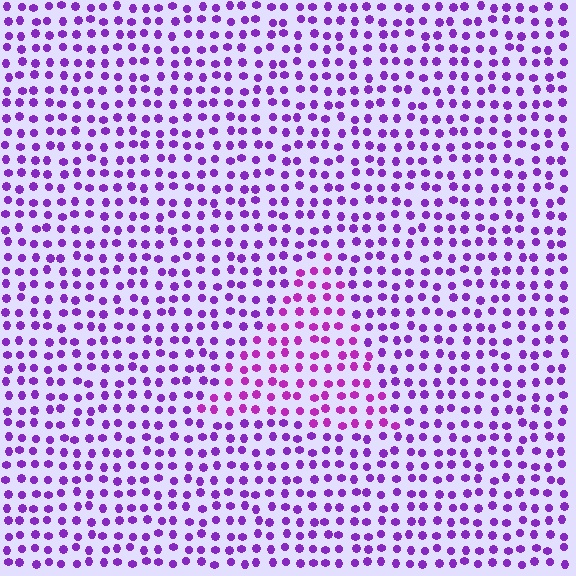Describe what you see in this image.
The image is filled with small purple elements in a uniform arrangement. A triangle-shaped region is visible where the elements are tinted to a slightly different hue, forming a subtle color boundary.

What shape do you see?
I see a triangle.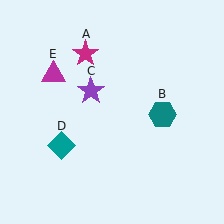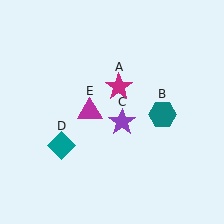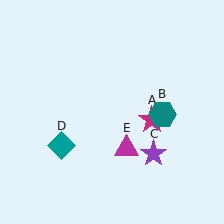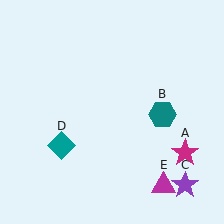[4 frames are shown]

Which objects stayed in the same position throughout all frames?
Teal hexagon (object B) and teal diamond (object D) remained stationary.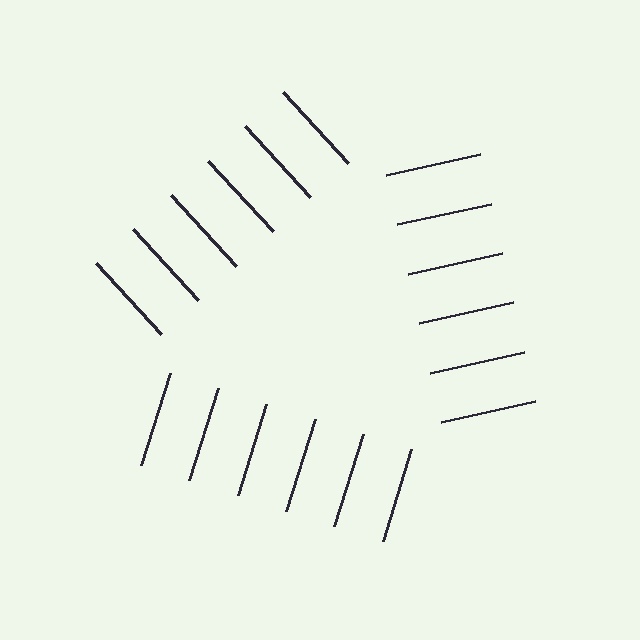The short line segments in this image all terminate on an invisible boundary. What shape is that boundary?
An illusory triangle — the line segments terminate on its edges but no continuous stroke is drawn.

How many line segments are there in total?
18 — 6 along each of the 3 edges.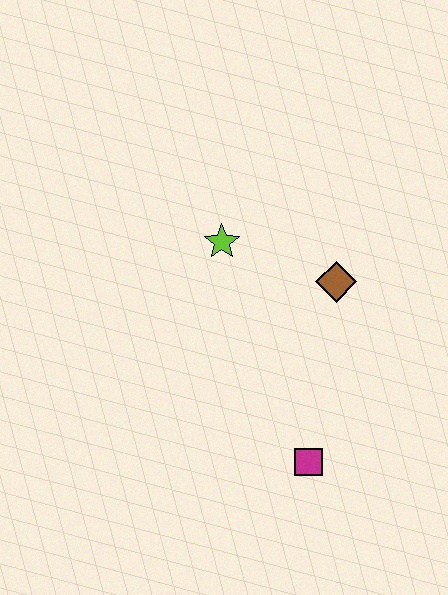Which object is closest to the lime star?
The brown diamond is closest to the lime star.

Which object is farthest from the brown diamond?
The magenta square is farthest from the brown diamond.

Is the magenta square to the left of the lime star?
No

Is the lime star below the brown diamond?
No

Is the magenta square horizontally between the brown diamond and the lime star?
Yes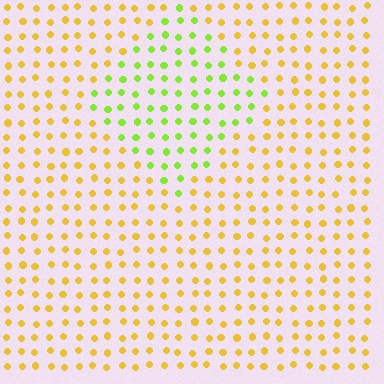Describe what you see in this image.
The image is filled with small yellow elements in a uniform arrangement. A diamond-shaped region is visible where the elements are tinted to a slightly different hue, forming a subtle color boundary.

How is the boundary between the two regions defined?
The boundary is defined purely by a slight shift in hue (about 47 degrees). Spacing, size, and orientation are identical on both sides.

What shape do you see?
I see a diamond.